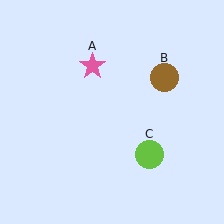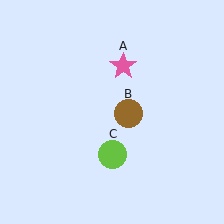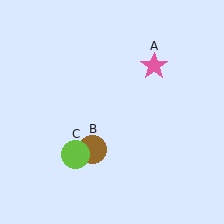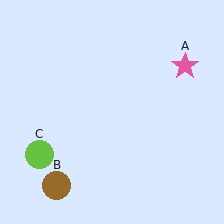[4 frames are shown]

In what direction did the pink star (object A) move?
The pink star (object A) moved right.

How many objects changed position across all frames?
3 objects changed position: pink star (object A), brown circle (object B), lime circle (object C).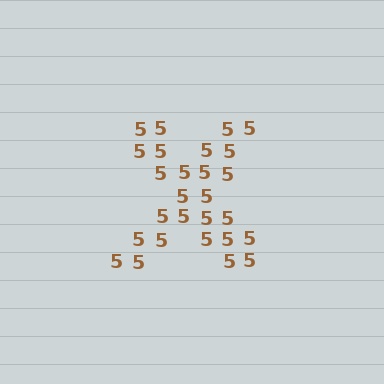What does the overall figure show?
The overall figure shows the letter X.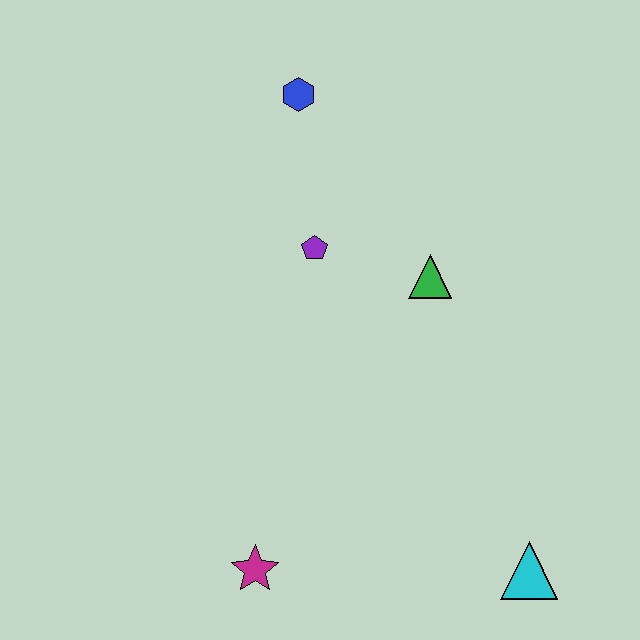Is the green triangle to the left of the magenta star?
No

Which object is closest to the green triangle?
The purple pentagon is closest to the green triangle.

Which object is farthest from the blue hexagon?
The cyan triangle is farthest from the blue hexagon.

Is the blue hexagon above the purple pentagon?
Yes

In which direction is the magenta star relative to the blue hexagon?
The magenta star is below the blue hexagon.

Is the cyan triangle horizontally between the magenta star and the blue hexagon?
No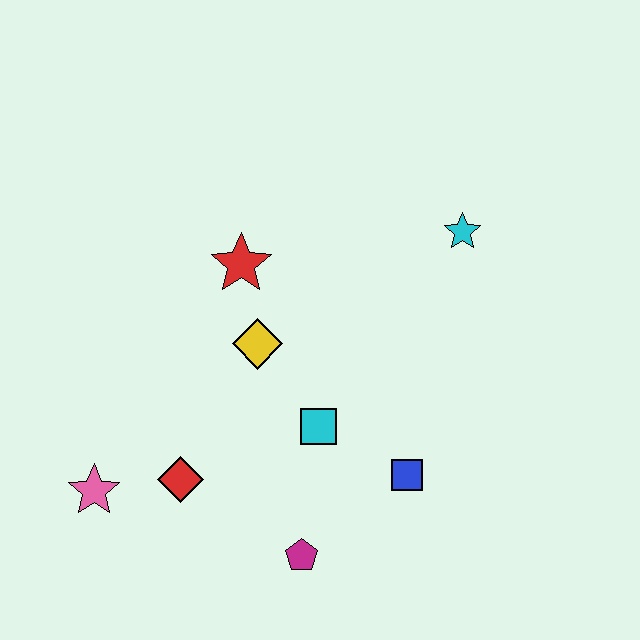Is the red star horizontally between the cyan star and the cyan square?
No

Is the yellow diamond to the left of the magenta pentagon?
Yes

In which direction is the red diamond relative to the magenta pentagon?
The red diamond is to the left of the magenta pentagon.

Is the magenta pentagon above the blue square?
No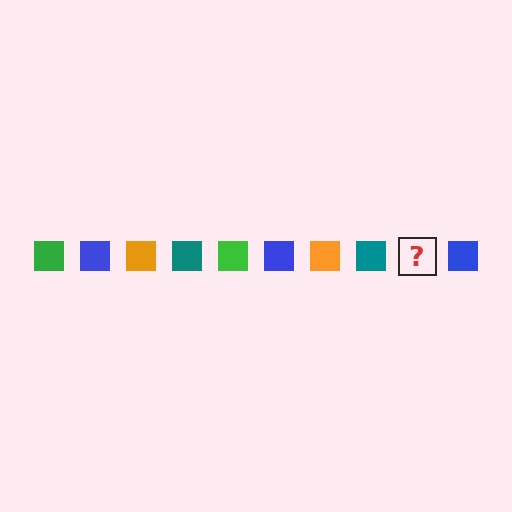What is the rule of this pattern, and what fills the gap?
The rule is that the pattern cycles through green, blue, orange, teal squares. The gap should be filled with a green square.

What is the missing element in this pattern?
The missing element is a green square.